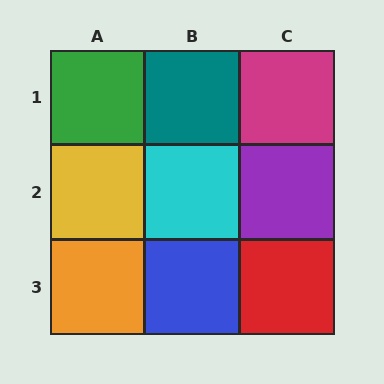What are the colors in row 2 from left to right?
Yellow, cyan, purple.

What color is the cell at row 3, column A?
Orange.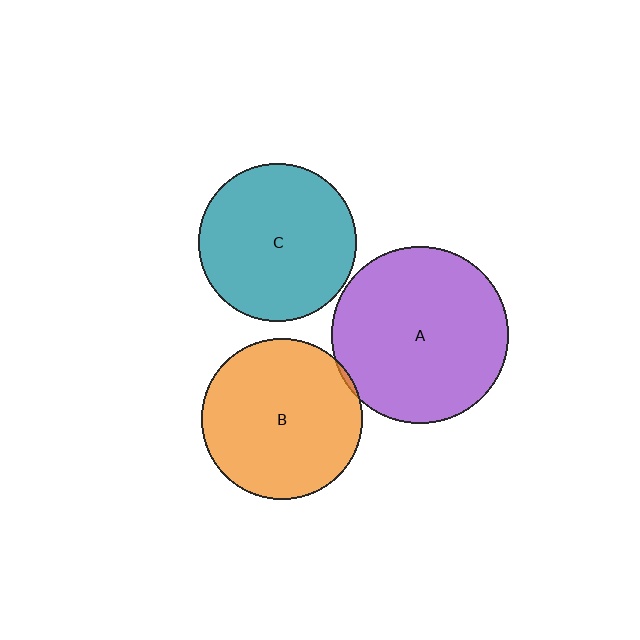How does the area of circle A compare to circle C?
Approximately 1.2 times.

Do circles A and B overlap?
Yes.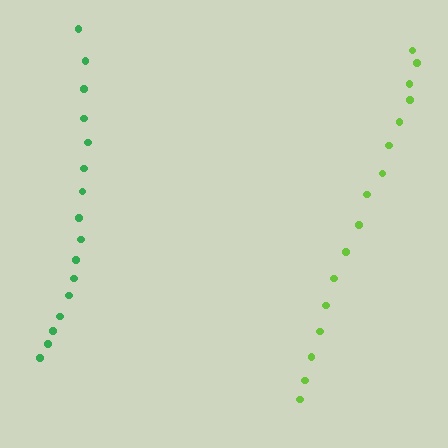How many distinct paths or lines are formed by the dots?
There are 2 distinct paths.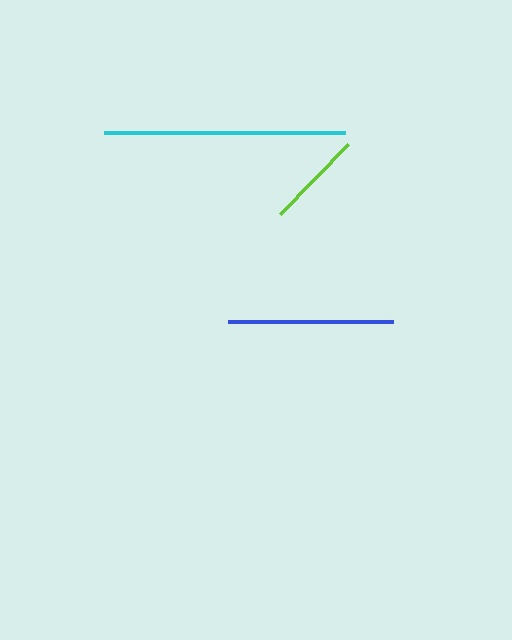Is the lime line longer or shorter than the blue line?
The blue line is longer than the lime line.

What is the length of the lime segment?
The lime segment is approximately 97 pixels long.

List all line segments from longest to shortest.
From longest to shortest: cyan, blue, lime.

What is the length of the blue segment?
The blue segment is approximately 164 pixels long.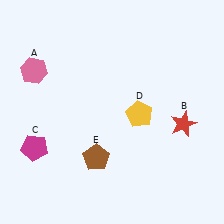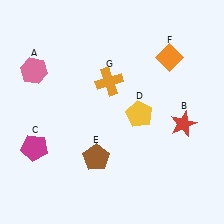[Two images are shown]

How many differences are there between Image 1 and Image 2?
There are 2 differences between the two images.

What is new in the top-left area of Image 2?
An orange cross (G) was added in the top-left area of Image 2.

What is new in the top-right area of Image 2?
An orange diamond (F) was added in the top-right area of Image 2.